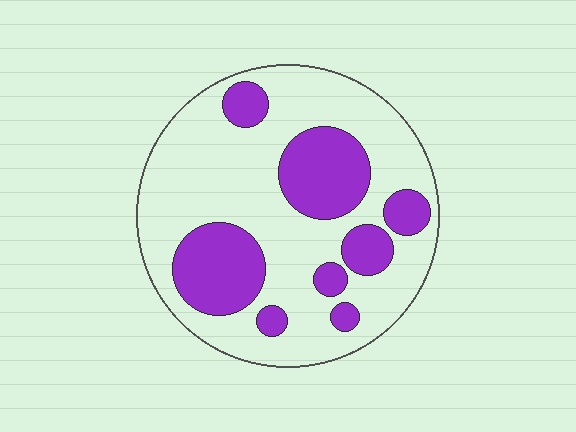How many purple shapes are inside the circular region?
8.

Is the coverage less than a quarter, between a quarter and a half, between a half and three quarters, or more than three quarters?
Between a quarter and a half.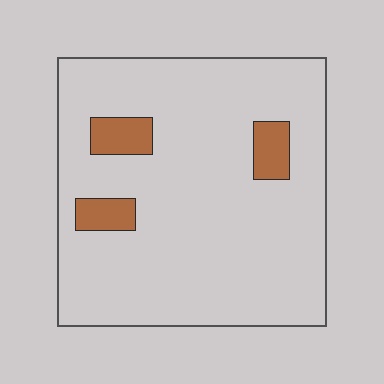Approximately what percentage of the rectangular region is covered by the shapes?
Approximately 10%.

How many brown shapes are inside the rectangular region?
3.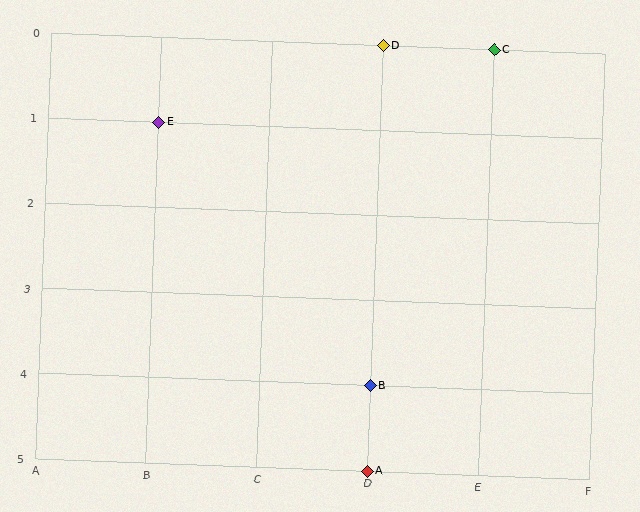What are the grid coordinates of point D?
Point D is at grid coordinates (D, 0).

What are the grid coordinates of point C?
Point C is at grid coordinates (E, 0).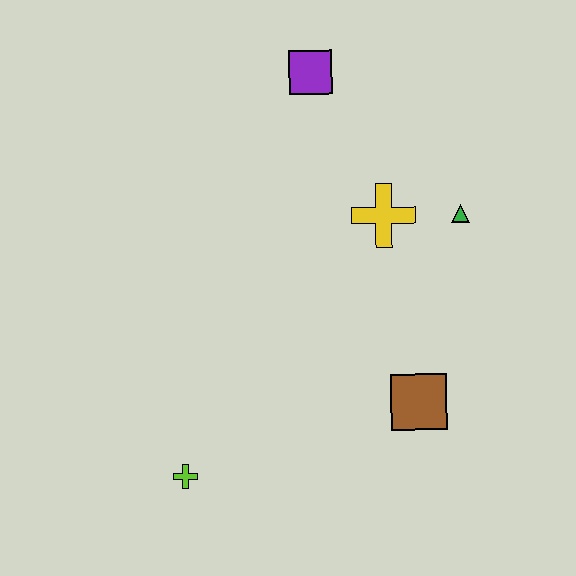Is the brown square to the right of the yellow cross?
Yes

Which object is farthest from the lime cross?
The purple square is farthest from the lime cross.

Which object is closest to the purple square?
The yellow cross is closest to the purple square.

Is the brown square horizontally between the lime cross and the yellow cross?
No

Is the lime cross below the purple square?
Yes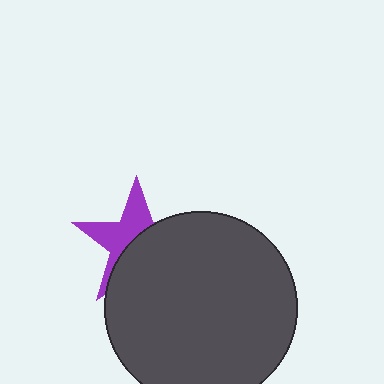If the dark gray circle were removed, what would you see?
You would see the complete purple star.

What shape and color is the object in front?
The object in front is a dark gray circle.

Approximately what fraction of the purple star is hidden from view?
Roughly 56% of the purple star is hidden behind the dark gray circle.